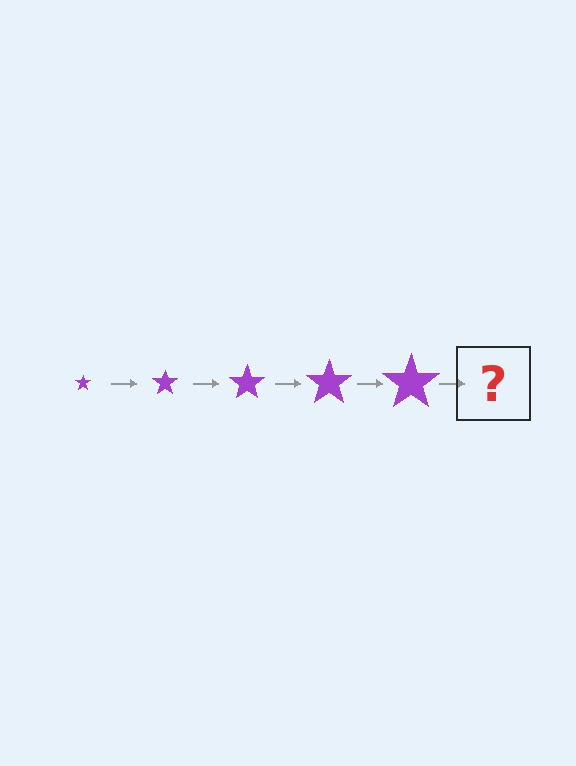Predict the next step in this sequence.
The next step is a purple star, larger than the previous one.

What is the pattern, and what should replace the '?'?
The pattern is that the star gets progressively larger each step. The '?' should be a purple star, larger than the previous one.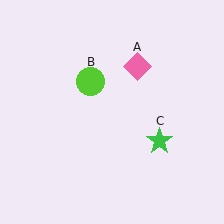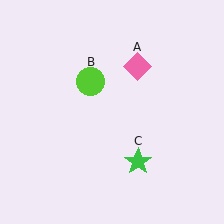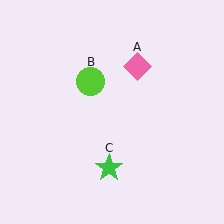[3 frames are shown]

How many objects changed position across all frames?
1 object changed position: green star (object C).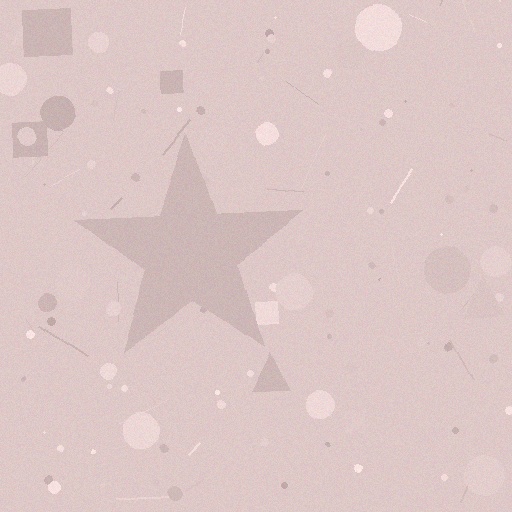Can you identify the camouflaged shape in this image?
The camouflaged shape is a star.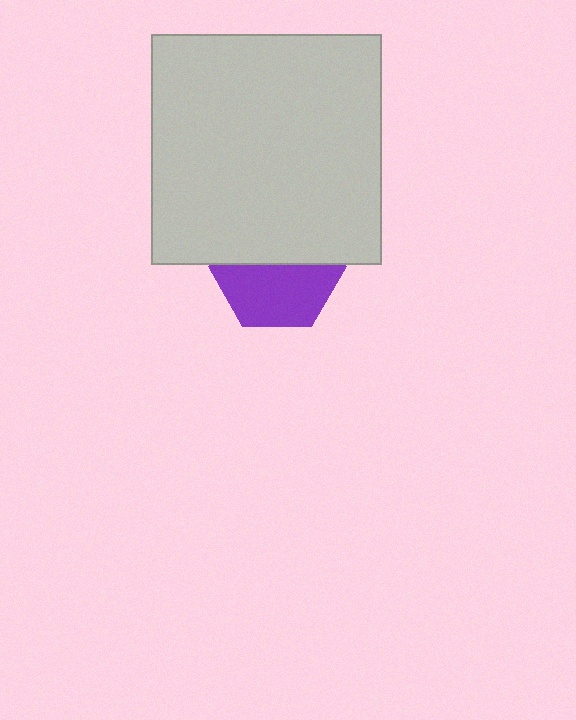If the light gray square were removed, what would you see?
You would see the complete purple hexagon.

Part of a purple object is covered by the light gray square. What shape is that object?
It is a hexagon.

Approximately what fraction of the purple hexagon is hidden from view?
Roughly 49% of the purple hexagon is hidden behind the light gray square.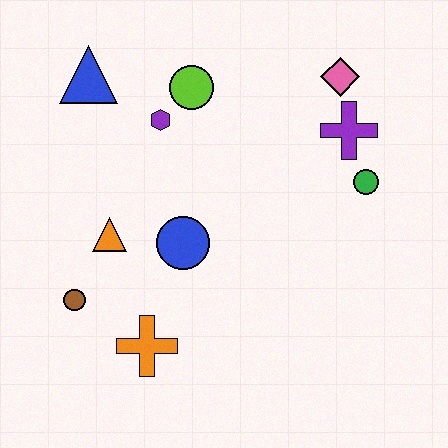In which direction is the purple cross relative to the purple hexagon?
The purple cross is to the right of the purple hexagon.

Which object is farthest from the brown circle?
The pink diamond is farthest from the brown circle.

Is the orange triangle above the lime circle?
No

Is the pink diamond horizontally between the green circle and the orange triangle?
Yes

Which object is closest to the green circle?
The purple cross is closest to the green circle.